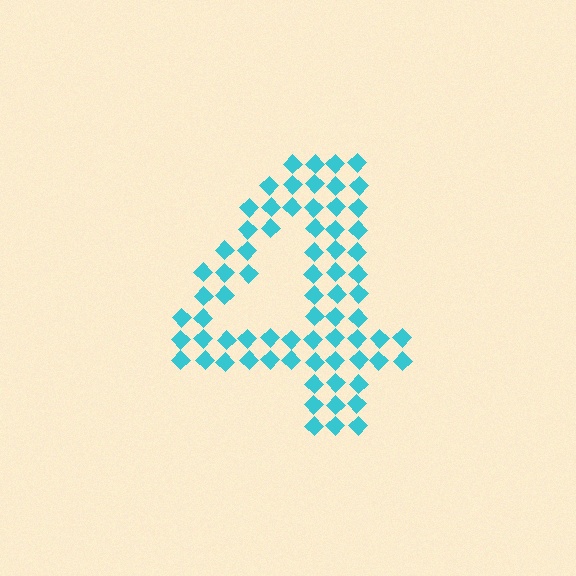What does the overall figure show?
The overall figure shows the digit 4.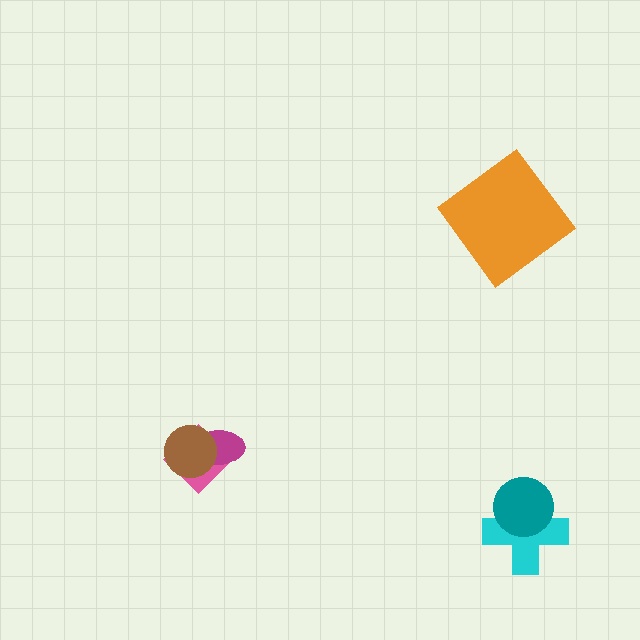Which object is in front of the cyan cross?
The teal circle is in front of the cyan cross.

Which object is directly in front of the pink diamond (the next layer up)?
The magenta ellipse is directly in front of the pink diamond.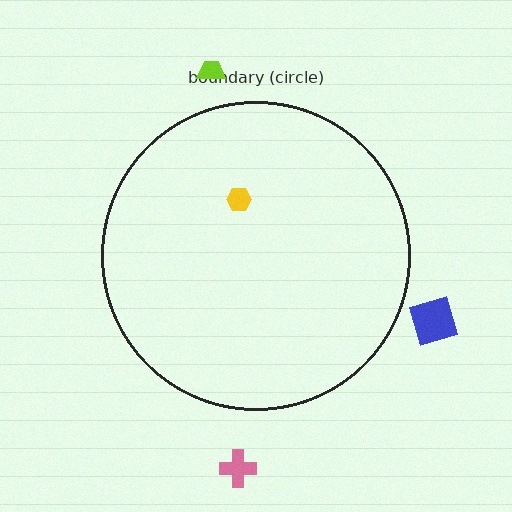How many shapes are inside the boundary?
1 inside, 3 outside.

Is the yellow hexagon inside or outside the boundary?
Inside.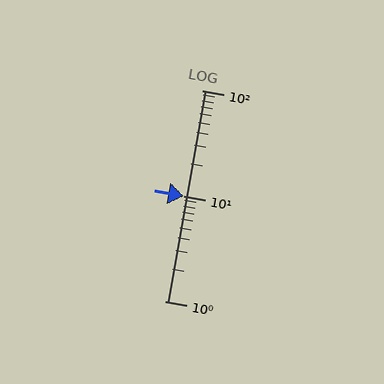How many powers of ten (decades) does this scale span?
The scale spans 2 decades, from 1 to 100.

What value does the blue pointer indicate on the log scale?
The pointer indicates approximately 10.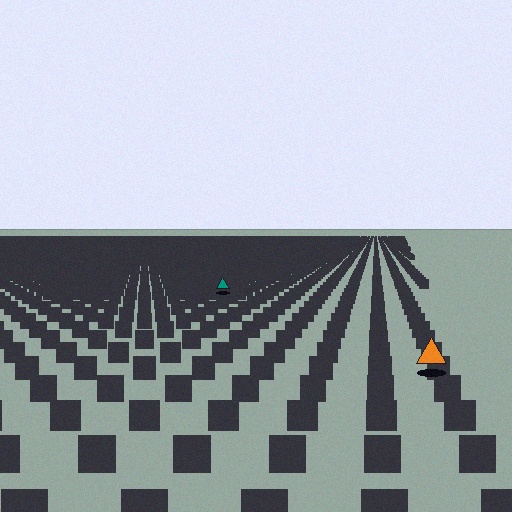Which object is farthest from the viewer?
The teal triangle is farthest from the viewer. It appears smaller and the ground texture around it is denser.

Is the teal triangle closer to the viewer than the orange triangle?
No. The orange triangle is closer — you can tell from the texture gradient: the ground texture is coarser near it.